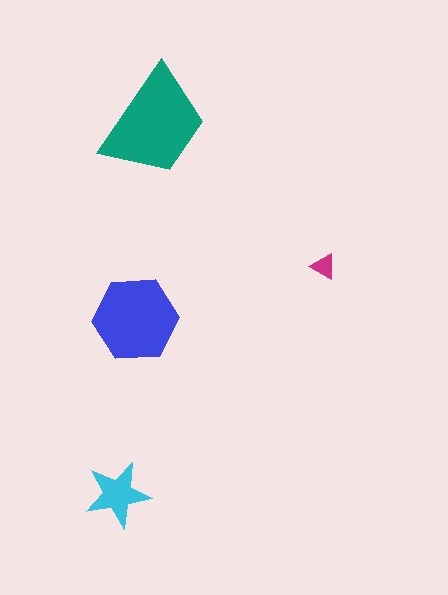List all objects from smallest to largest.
The magenta triangle, the cyan star, the blue hexagon, the teal trapezoid.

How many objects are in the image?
There are 4 objects in the image.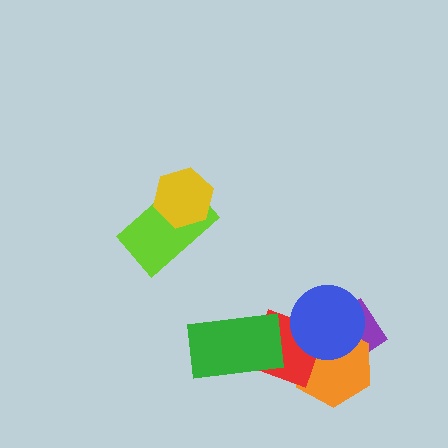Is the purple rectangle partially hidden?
Yes, it is partially covered by another shape.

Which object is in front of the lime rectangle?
The yellow hexagon is in front of the lime rectangle.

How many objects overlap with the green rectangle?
1 object overlaps with the green rectangle.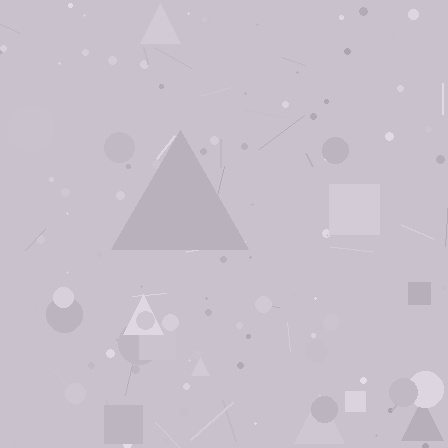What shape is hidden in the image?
A triangle is hidden in the image.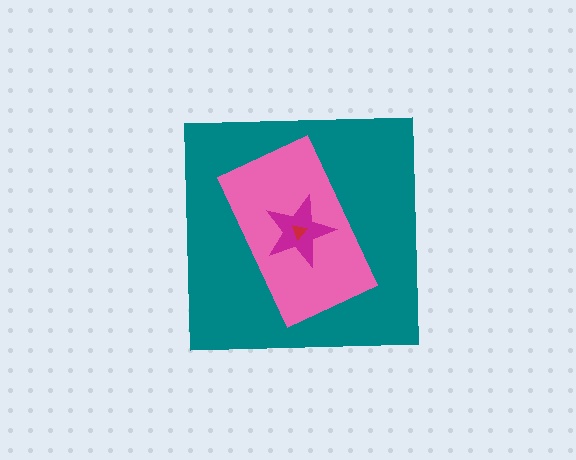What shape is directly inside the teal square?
The pink rectangle.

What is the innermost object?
The red triangle.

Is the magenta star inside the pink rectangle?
Yes.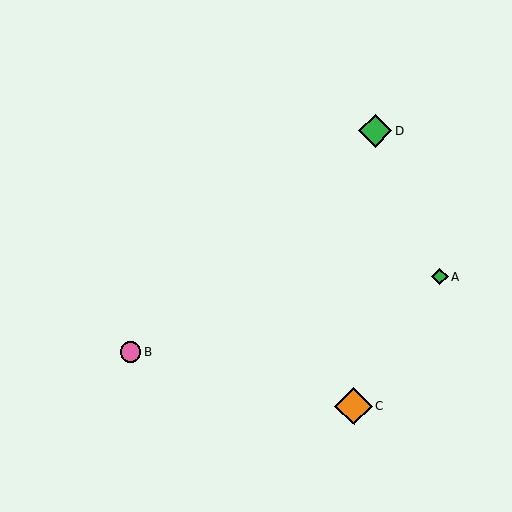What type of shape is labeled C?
Shape C is an orange diamond.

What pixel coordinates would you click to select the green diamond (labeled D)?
Click at (375, 130) to select the green diamond D.